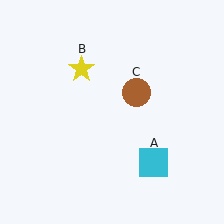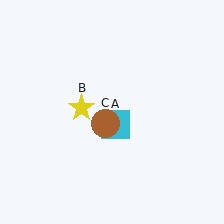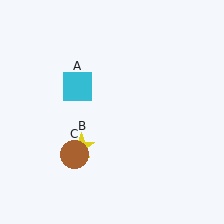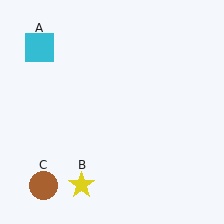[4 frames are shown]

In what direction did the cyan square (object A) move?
The cyan square (object A) moved up and to the left.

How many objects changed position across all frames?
3 objects changed position: cyan square (object A), yellow star (object B), brown circle (object C).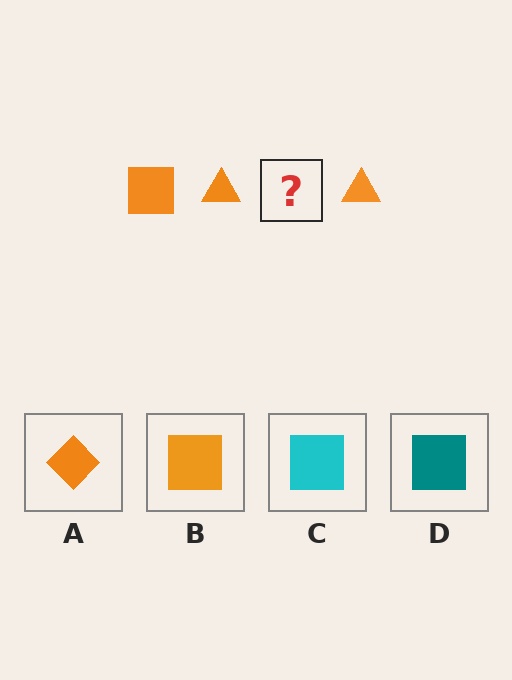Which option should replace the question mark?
Option B.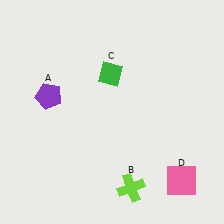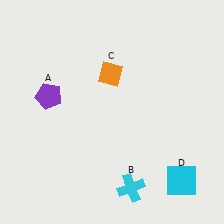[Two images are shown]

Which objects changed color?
B changed from lime to cyan. C changed from green to orange. D changed from pink to cyan.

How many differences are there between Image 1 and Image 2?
There are 3 differences between the two images.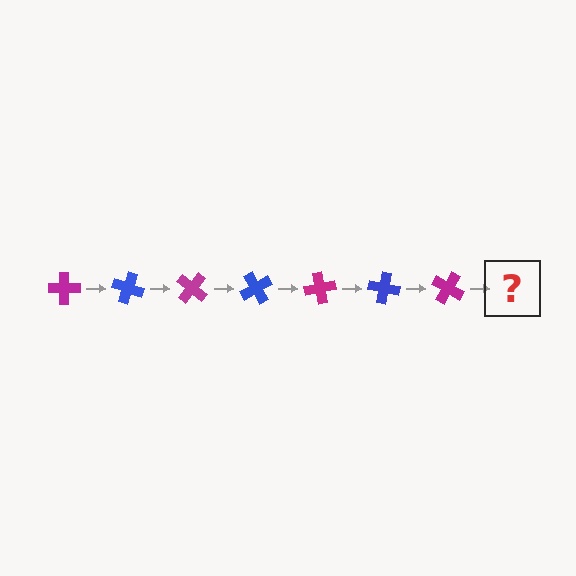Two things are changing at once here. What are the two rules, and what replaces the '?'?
The two rules are that it rotates 20 degrees each step and the color cycles through magenta and blue. The '?' should be a blue cross, rotated 140 degrees from the start.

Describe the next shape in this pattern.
It should be a blue cross, rotated 140 degrees from the start.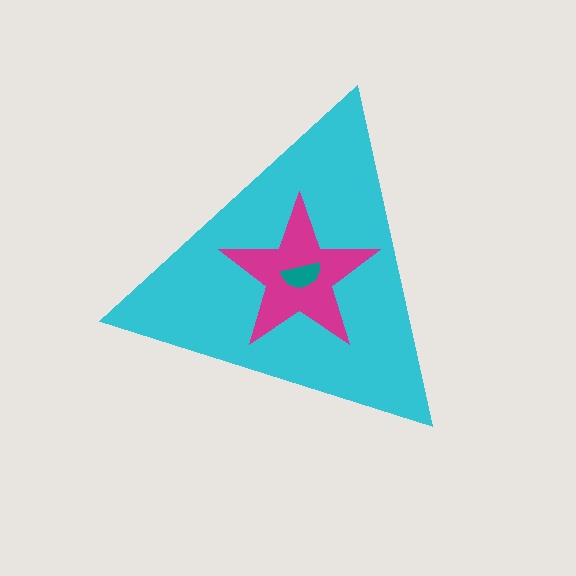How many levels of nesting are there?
3.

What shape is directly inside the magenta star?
The teal semicircle.